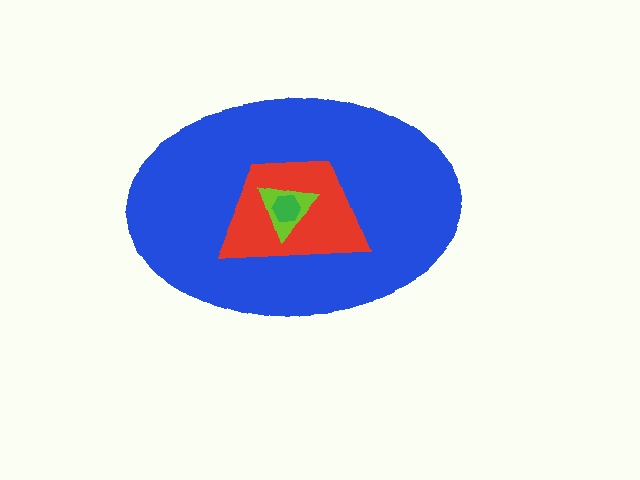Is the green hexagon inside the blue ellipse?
Yes.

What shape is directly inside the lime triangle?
The green hexagon.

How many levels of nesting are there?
4.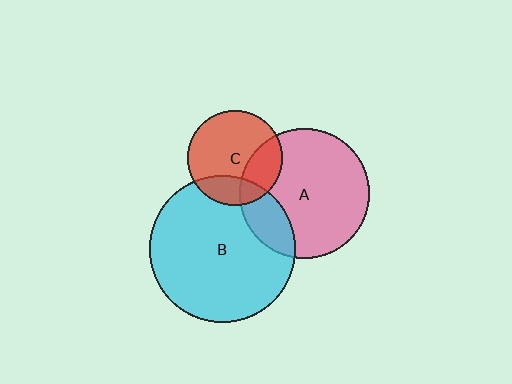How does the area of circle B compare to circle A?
Approximately 1.3 times.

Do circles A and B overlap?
Yes.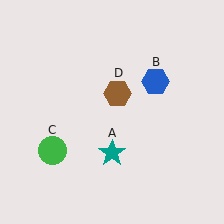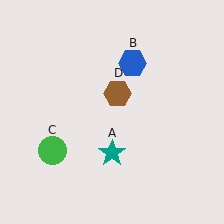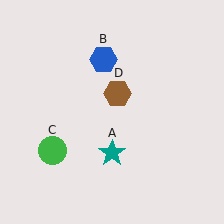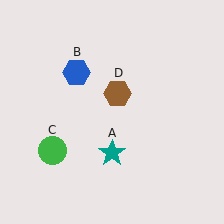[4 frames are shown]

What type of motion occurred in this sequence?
The blue hexagon (object B) rotated counterclockwise around the center of the scene.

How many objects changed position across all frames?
1 object changed position: blue hexagon (object B).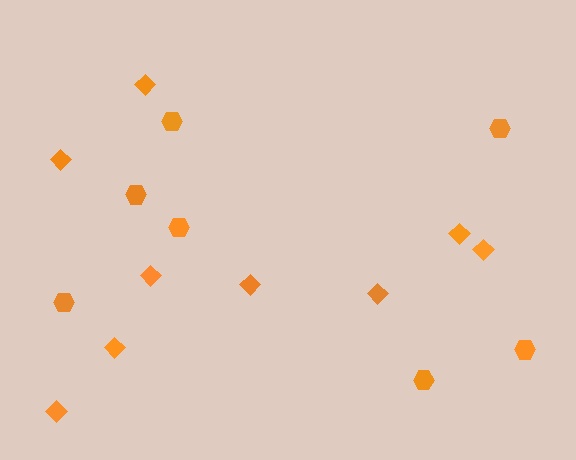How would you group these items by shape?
There are 2 groups: one group of diamonds (9) and one group of hexagons (7).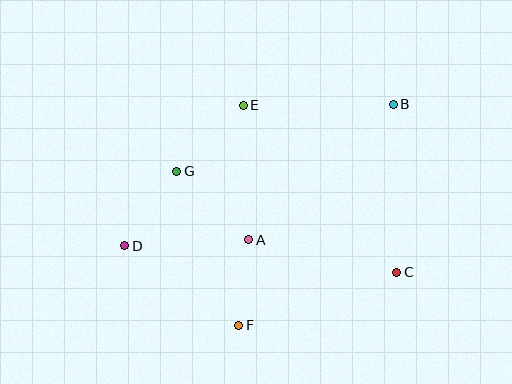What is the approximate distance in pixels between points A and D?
The distance between A and D is approximately 124 pixels.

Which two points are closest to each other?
Points A and F are closest to each other.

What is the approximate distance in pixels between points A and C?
The distance between A and C is approximately 151 pixels.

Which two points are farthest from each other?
Points B and D are farthest from each other.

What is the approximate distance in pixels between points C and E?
The distance between C and E is approximately 227 pixels.